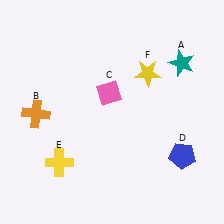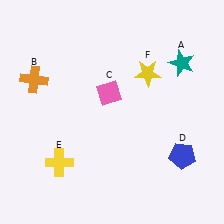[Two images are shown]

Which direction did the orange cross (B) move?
The orange cross (B) moved up.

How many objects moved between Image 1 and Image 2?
1 object moved between the two images.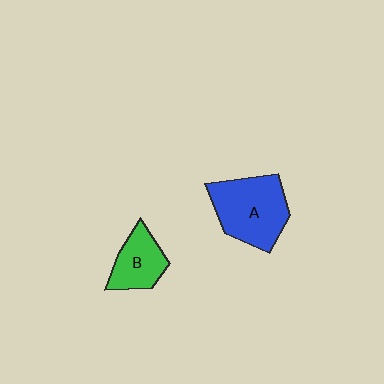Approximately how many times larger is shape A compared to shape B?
Approximately 1.7 times.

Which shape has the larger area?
Shape A (blue).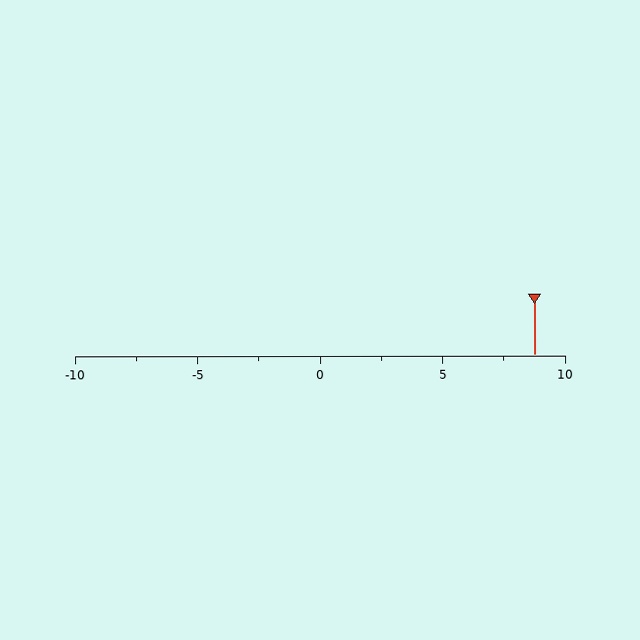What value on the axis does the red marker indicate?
The marker indicates approximately 8.8.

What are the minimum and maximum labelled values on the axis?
The axis runs from -10 to 10.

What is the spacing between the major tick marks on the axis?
The major ticks are spaced 5 apart.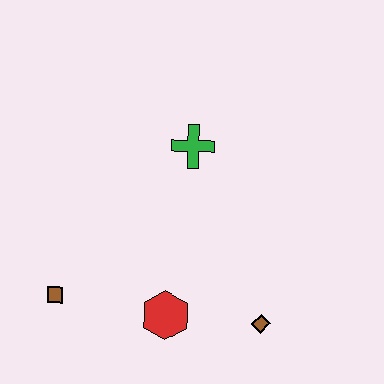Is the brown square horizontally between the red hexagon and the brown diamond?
No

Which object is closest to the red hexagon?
The brown diamond is closest to the red hexagon.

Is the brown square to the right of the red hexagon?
No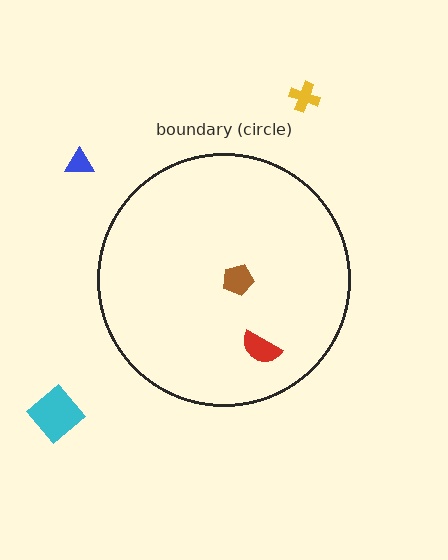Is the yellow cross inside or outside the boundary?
Outside.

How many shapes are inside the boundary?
2 inside, 3 outside.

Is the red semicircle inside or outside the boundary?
Inside.